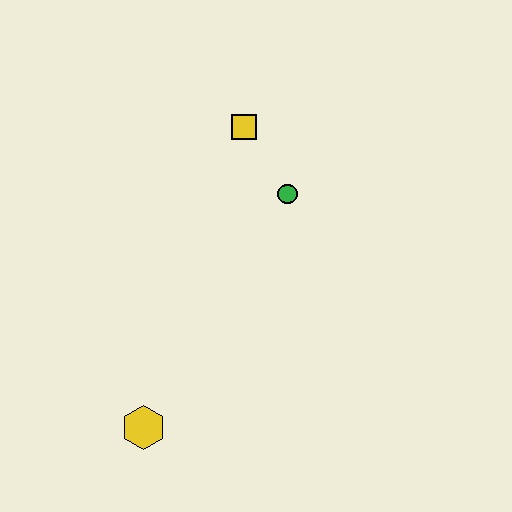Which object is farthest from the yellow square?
The yellow hexagon is farthest from the yellow square.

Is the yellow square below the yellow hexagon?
No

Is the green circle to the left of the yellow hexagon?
No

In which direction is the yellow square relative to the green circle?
The yellow square is above the green circle.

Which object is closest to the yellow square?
The green circle is closest to the yellow square.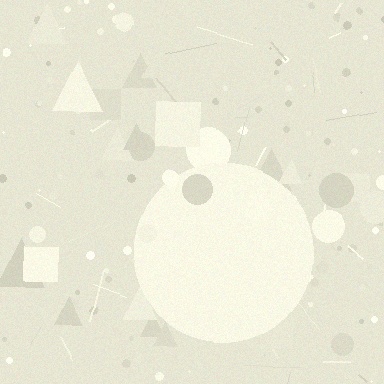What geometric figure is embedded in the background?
A circle is embedded in the background.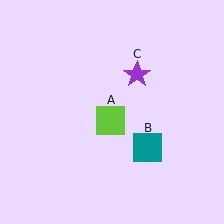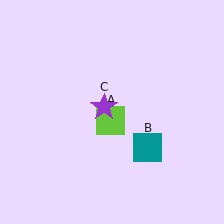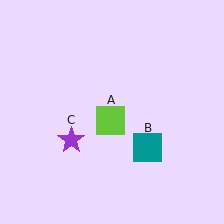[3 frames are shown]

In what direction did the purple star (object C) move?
The purple star (object C) moved down and to the left.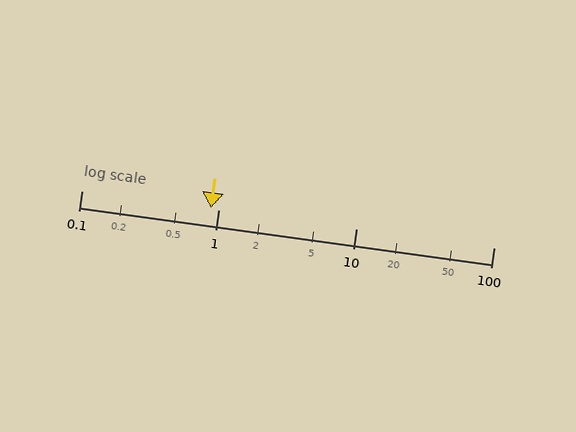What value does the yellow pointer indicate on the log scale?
The pointer indicates approximately 0.88.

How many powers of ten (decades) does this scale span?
The scale spans 3 decades, from 0.1 to 100.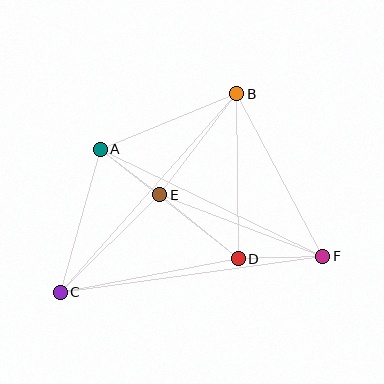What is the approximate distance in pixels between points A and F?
The distance between A and F is approximately 247 pixels.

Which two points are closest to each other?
Points A and E are closest to each other.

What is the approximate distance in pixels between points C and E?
The distance between C and E is approximately 139 pixels.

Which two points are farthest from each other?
Points B and C are farthest from each other.